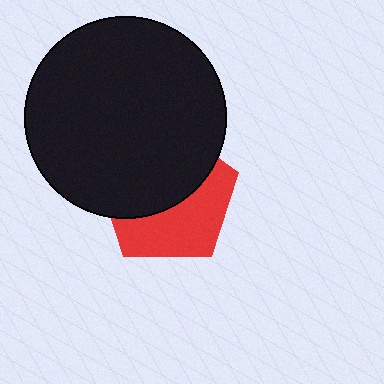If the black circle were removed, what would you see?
You would see the complete red pentagon.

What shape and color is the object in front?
The object in front is a black circle.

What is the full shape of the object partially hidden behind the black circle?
The partially hidden object is a red pentagon.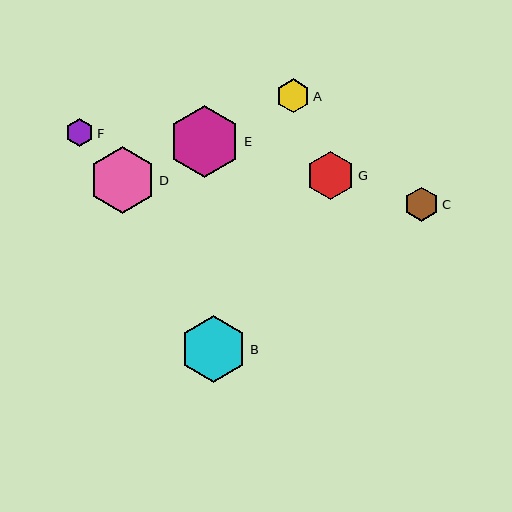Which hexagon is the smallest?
Hexagon F is the smallest with a size of approximately 28 pixels.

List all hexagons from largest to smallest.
From largest to smallest: E, D, B, G, C, A, F.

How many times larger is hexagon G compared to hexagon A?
Hexagon G is approximately 1.4 times the size of hexagon A.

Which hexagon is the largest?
Hexagon E is the largest with a size of approximately 72 pixels.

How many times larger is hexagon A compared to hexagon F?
Hexagon A is approximately 1.2 times the size of hexagon F.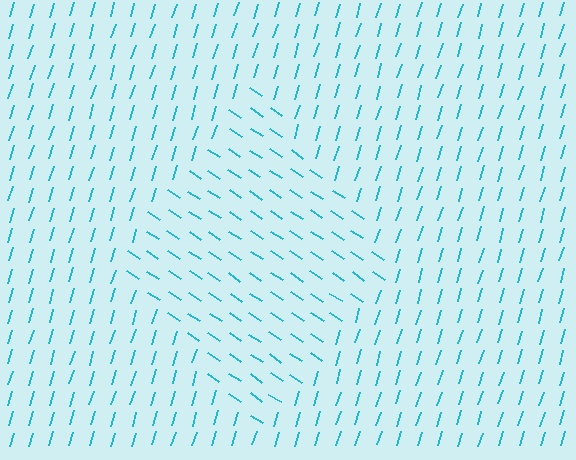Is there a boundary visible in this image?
Yes, there is a texture boundary formed by a change in line orientation.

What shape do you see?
I see a diamond.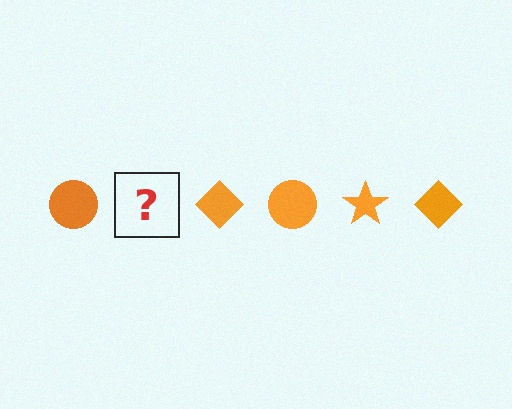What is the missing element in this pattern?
The missing element is an orange star.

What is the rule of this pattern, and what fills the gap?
The rule is that the pattern cycles through circle, star, diamond shapes in orange. The gap should be filled with an orange star.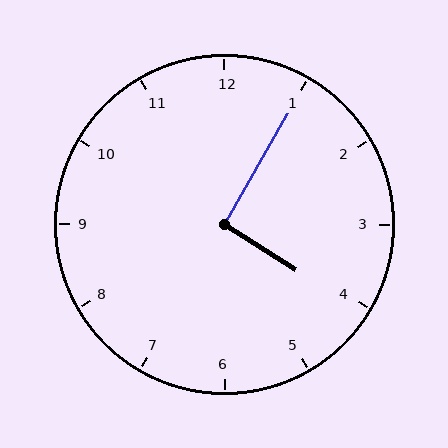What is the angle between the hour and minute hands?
Approximately 92 degrees.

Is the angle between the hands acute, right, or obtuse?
It is right.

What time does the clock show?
4:05.